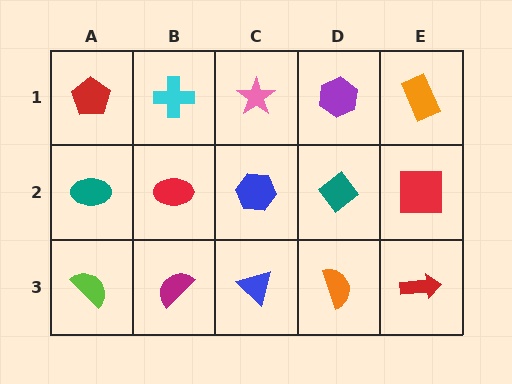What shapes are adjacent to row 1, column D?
A teal diamond (row 2, column D), a pink star (row 1, column C), an orange rectangle (row 1, column E).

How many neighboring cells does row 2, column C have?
4.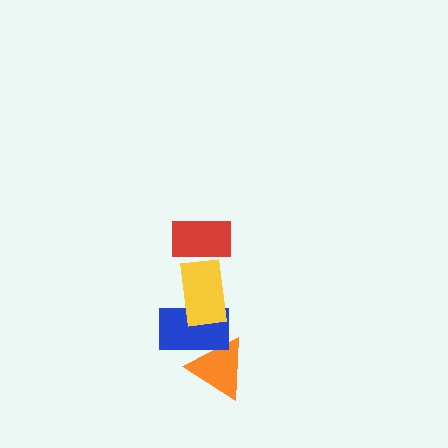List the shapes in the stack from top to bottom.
From top to bottom: the red rectangle, the yellow rectangle, the blue rectangle, the orange triangle.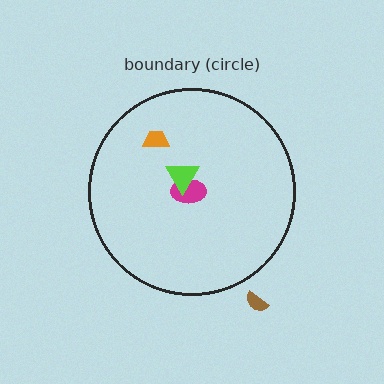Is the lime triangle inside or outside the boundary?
Inside.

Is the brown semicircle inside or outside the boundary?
Outside.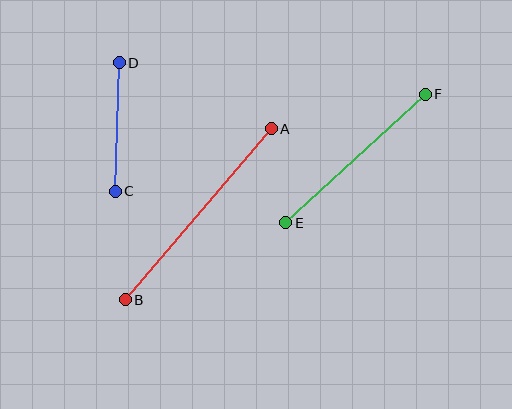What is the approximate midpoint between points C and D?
The midpoint is at approximately (117, 127) pixels.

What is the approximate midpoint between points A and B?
The midpoint is at approximately (198, 214) pixels.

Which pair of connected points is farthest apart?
Points A and B are farthest apart.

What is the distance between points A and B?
The distance is approximately 225 pixels.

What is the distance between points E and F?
The distance is approximately 190 pixels.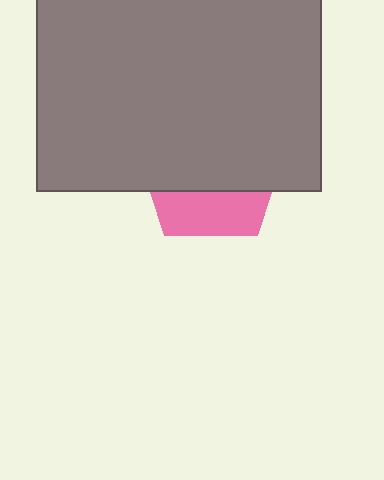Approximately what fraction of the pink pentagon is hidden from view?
Roughly 68% of the pink pentagon is hidden behind the gray rectangle.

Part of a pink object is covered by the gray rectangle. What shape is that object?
It is a pentagon.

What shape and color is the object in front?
The object in front is a gray rectangle.